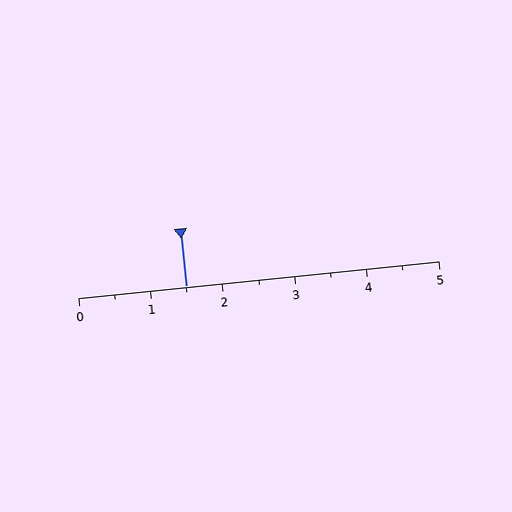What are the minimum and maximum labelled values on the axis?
The axis runs from 0 to 5.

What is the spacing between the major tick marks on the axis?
The major ticks are spaced 1 apart.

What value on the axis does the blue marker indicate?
The marker indicates approximately 1.5.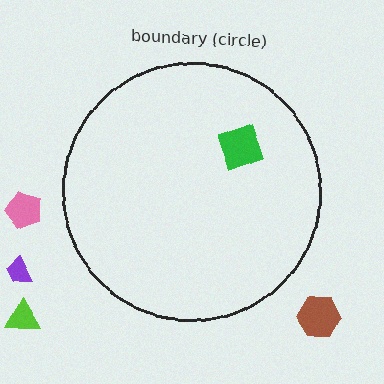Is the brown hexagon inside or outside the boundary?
Outside.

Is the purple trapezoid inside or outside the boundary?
Outside.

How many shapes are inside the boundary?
1 inside, 4 outside.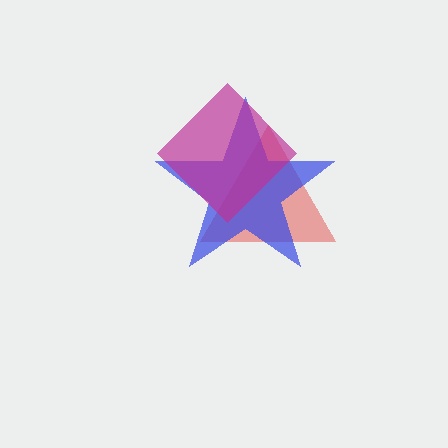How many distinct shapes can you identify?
There are 3 distinct shapes: a red triangle, a blue star, a magenta diamond.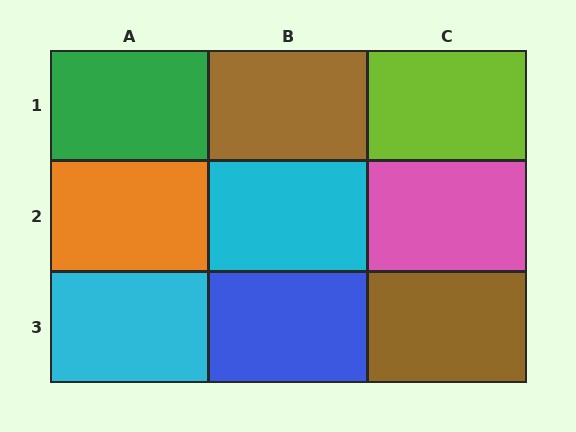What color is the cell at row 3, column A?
Cyan.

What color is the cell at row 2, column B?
Cyan.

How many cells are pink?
1 cell is pink.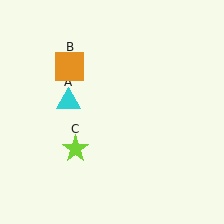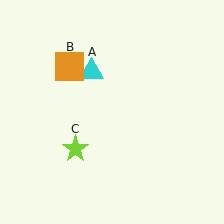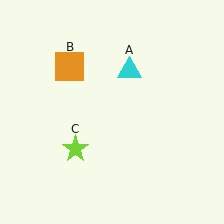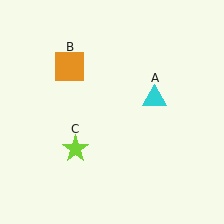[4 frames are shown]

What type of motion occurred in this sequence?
The cyan triangle (object A) rotated clockwise around the center of the scene.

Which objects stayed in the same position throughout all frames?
Orange square (object B) and lime star (object C) remained stationary.